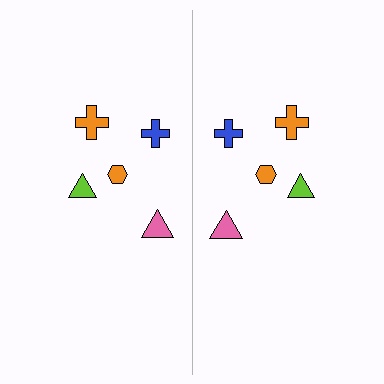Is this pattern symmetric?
Yes, this pattern has bilateral (reflection) symmetry.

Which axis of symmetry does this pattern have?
The pattern has a vertical axis of symmetry running through the center of the image.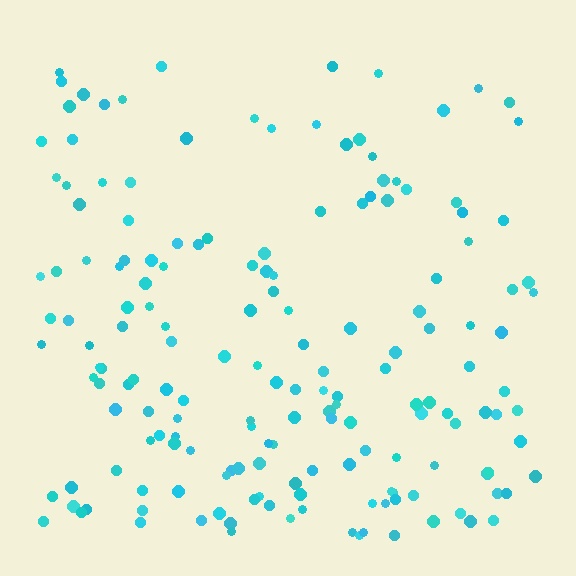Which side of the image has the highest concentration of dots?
The bottom.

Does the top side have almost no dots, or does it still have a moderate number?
Still a moderate number, just noticeably fewer than the bottom.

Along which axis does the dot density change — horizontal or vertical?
Vertical.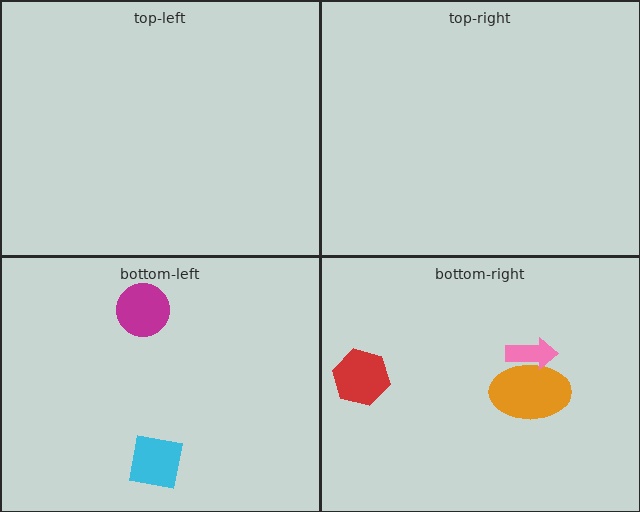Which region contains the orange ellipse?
The bottom-right region.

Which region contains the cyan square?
The bottom-left region.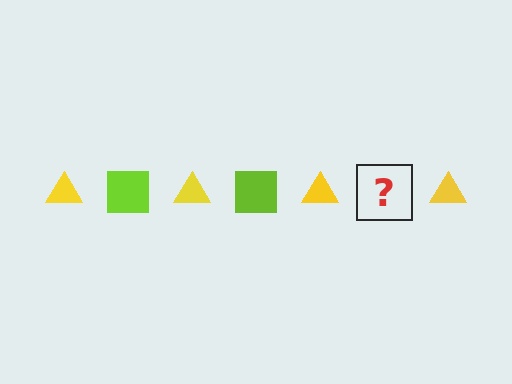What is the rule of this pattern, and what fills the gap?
The rule is that the pattern alternates between yellow triangle and lime square. The gap should be filled with a lime square.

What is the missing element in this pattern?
The missing element is a lime square.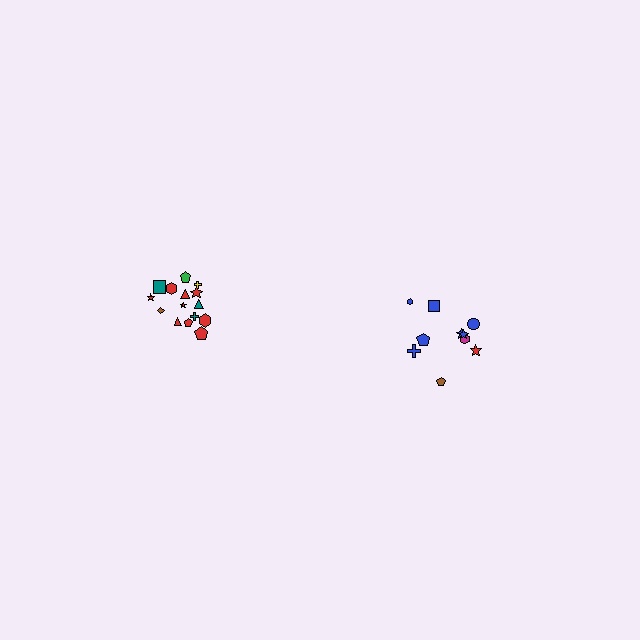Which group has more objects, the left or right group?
The left group.